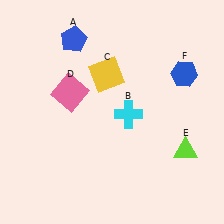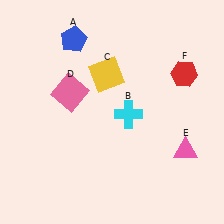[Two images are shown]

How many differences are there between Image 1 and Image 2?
There are 2 differences between the two images.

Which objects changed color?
E changed from lime to pink. F changed from blue to red.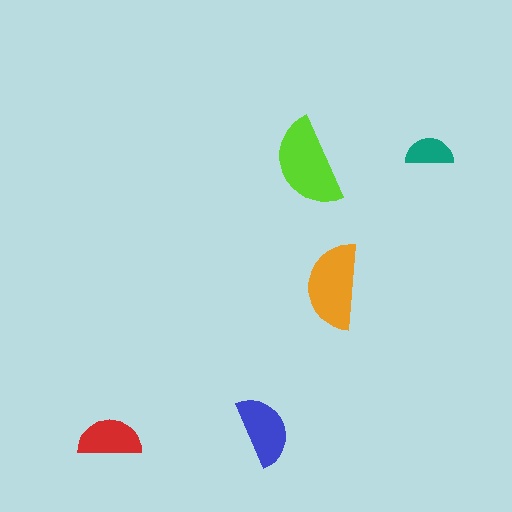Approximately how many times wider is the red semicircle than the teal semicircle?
About 1.5 times wider.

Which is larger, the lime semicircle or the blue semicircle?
The lime one.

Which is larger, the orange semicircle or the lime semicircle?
The lime one.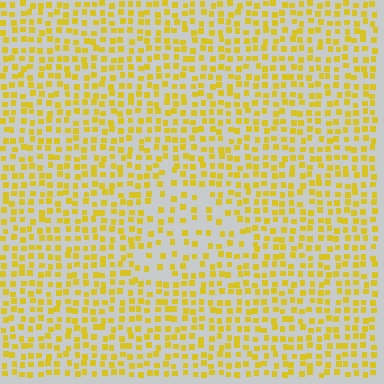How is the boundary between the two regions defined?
The boundary is defined by a change in element density (approximately 1.7x ratio). All elements are the same color, size, and shape.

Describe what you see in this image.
The image contains small yellow elements arranged at two different densities. A triangle-shaped region is visible where the elements are less densely packed than the surrounding area.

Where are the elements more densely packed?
The elements are more densely packed outside the triangle boundary.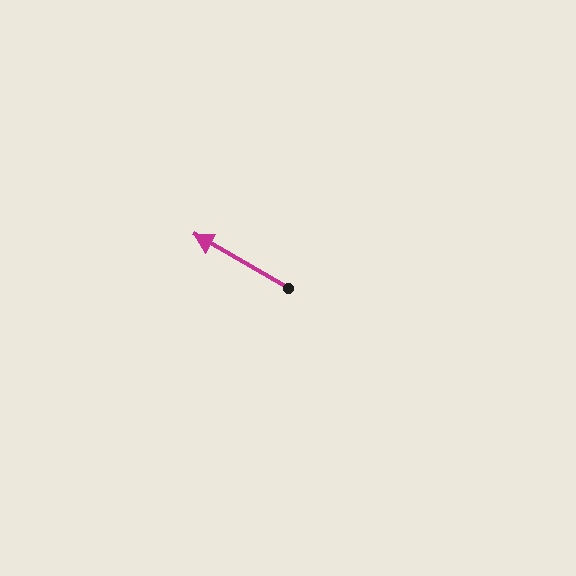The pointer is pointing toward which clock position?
Roughly 10 o'clock.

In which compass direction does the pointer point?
Northwest.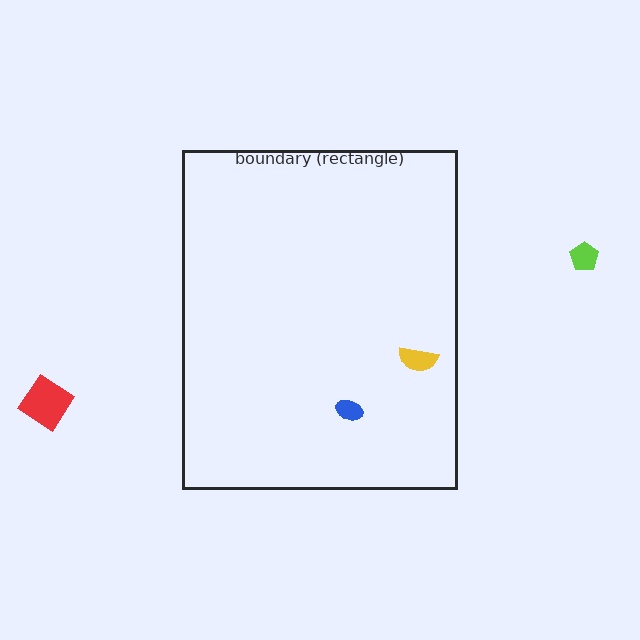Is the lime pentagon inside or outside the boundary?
Outside.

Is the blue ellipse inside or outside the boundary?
Inside.